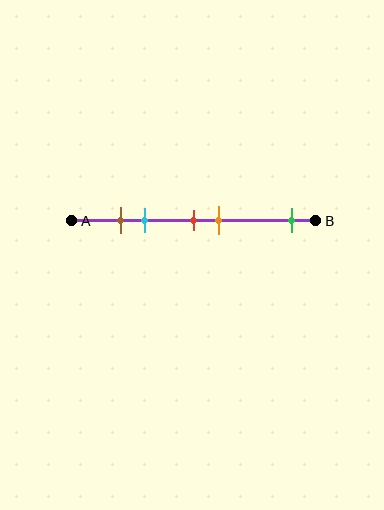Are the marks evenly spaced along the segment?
No, the marks are not evenly spaced.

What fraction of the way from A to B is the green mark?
The green mark is approximately 90% (0.9) of the way from A to B.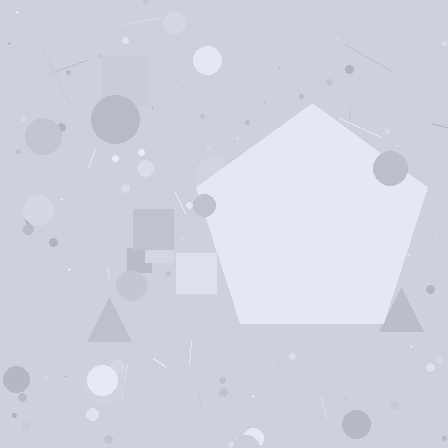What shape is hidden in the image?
A pentagon is hidden in the image.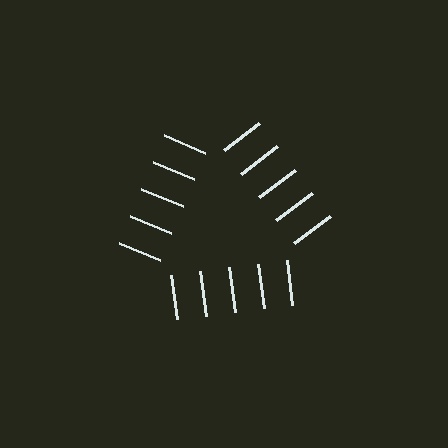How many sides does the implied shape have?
3 sides — the line-ends trace a triangle.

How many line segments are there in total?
15 — 5 along each of the 3 edges.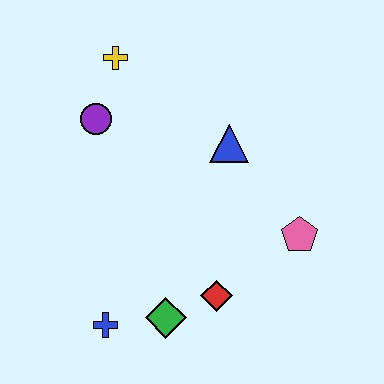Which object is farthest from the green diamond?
The yellow cross is farthest from the green diamond.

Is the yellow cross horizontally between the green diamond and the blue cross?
Yes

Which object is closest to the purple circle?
The yellow cross is closest to the purple circle.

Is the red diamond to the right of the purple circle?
Yes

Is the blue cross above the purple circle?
No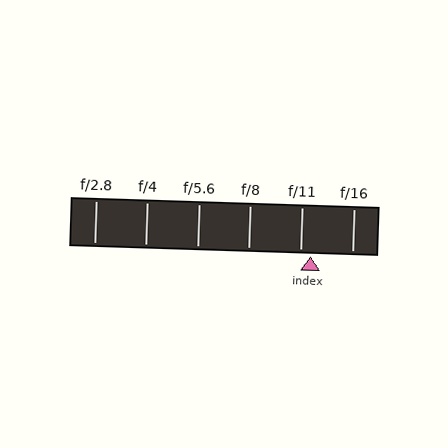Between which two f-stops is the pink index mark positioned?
The index mark is between f/11 and f/16.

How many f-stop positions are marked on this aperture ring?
There are 6 f-stop positions marked.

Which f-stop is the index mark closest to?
The index mark is closest to f/11.